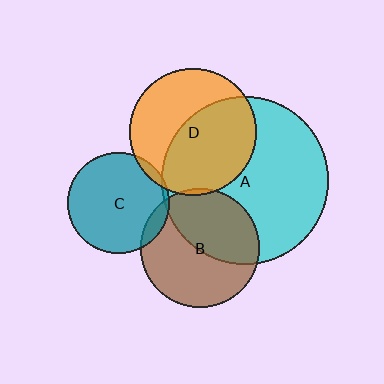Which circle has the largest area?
Circle A (cyan).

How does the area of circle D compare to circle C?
Approximately 1.6 times.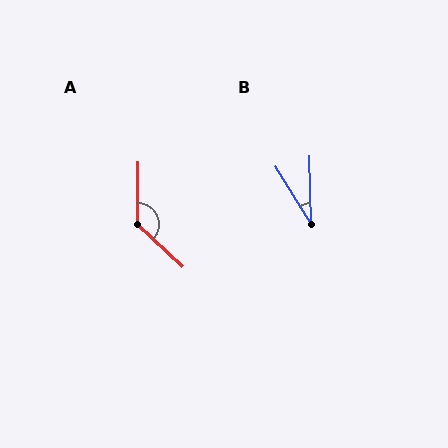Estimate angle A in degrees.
Approximately 133 degrees.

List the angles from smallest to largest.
B (30°), A (133°).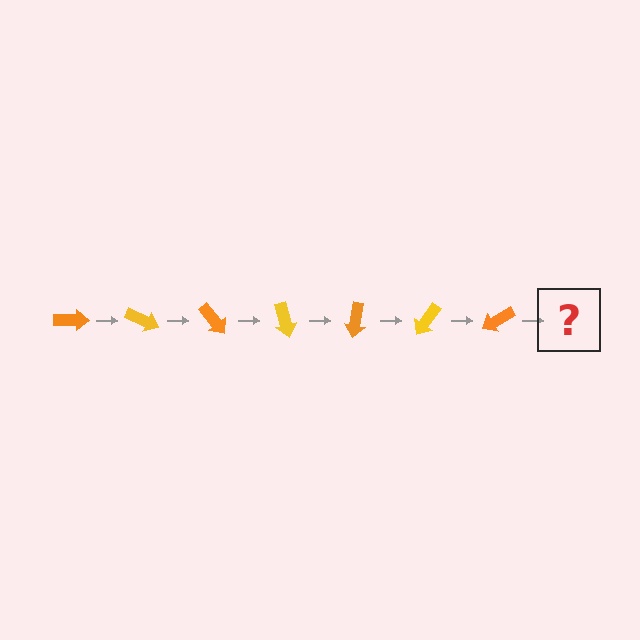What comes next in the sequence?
The next element should be a yellow arrow, rotated 175 degrees from the start.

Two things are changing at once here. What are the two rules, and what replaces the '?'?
The two rules are that it rotates 25 degrees each step and the color cycles through orange and yellow. The '?' should be a yellow arrow, rotated 175 degrees from the start.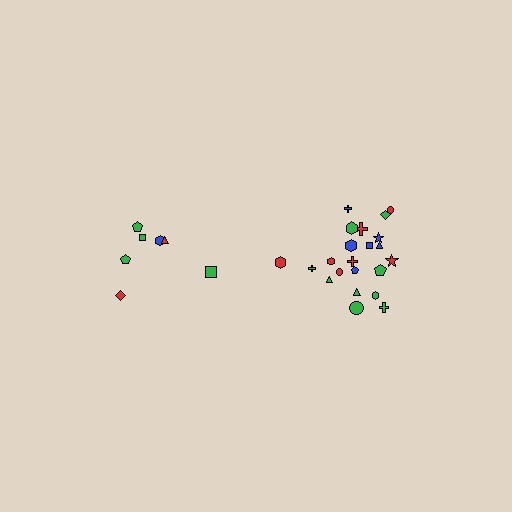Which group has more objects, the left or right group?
The right group.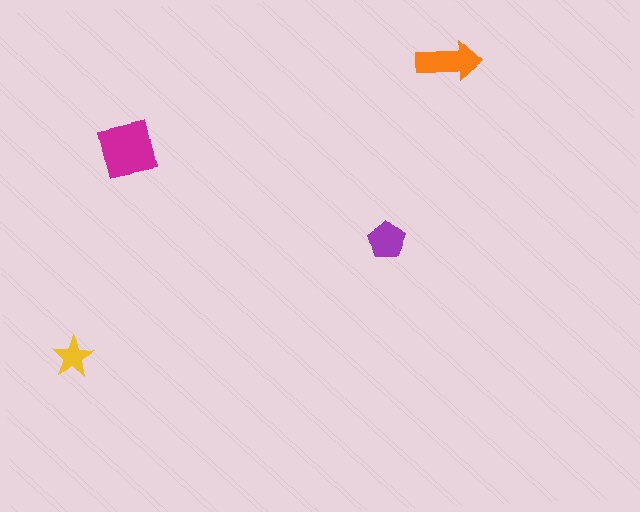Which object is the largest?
The magenta square.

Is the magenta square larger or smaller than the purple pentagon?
Larger.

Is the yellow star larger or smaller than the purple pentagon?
Smaller.